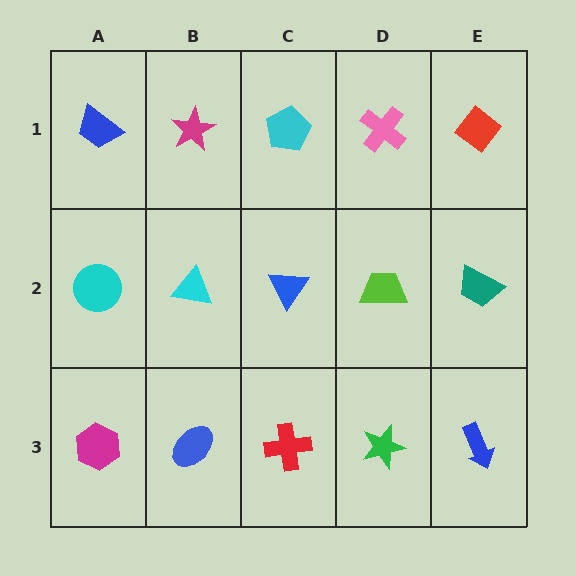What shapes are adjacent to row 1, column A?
A cyan circle (row 2, column A), a magenta star (row 1, column B).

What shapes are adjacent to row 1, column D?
A lime trapezoid (row 2, column D), a cyan pentagon (row 1, column C), a red diamond (row 1, column E).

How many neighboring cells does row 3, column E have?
2.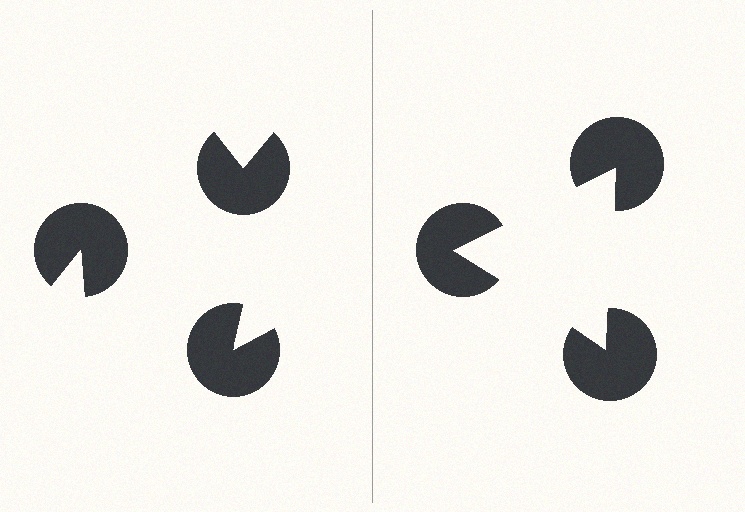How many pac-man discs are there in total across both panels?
6 — 3 on each side.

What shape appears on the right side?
An illusory triangle.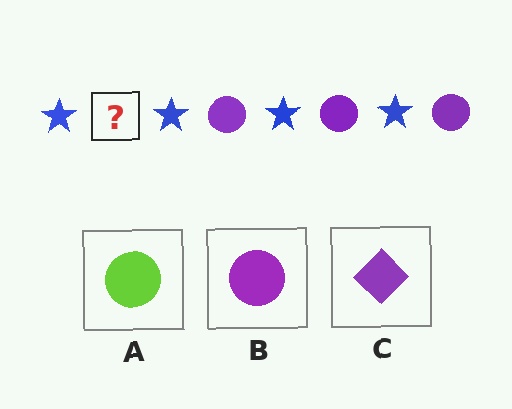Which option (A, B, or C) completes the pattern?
B.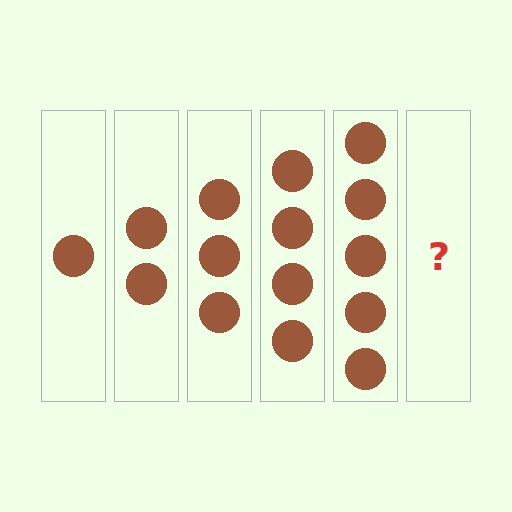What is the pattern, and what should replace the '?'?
The pattern is that each step adds one more circle. The '?' should be 6 circles.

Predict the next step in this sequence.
The next step is 6 circles.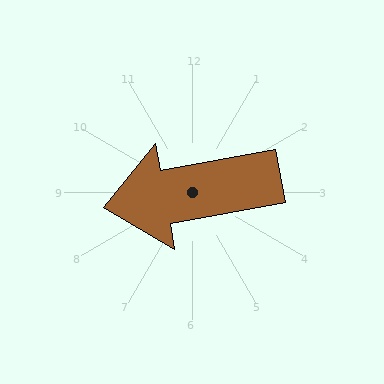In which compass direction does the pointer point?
West.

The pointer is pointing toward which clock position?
Roughly 9 o'clock.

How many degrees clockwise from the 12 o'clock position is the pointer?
Approximately 260 degrees.